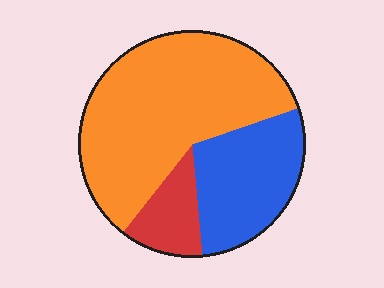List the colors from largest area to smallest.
From largest to smallest: orange, blue, red.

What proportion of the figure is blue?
Blue covers roughly 30% of the figure.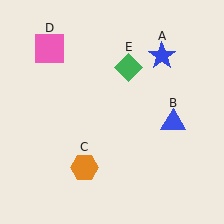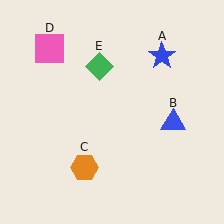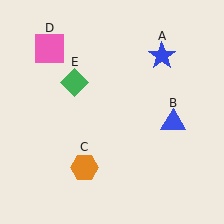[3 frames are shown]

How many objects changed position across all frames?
1 object changed position: green diamond (object E).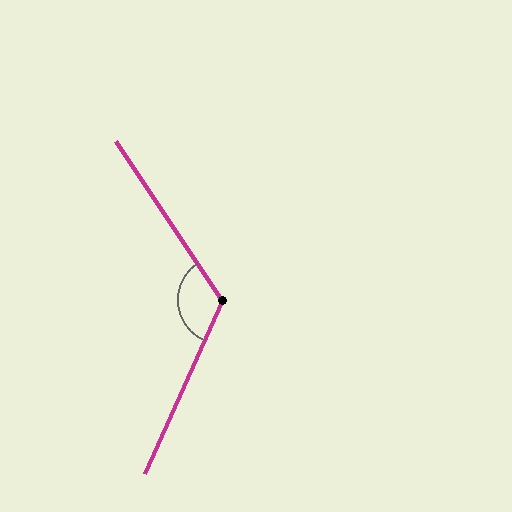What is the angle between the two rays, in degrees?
Approximately 122 degrees.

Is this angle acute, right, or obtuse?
It is obtuse.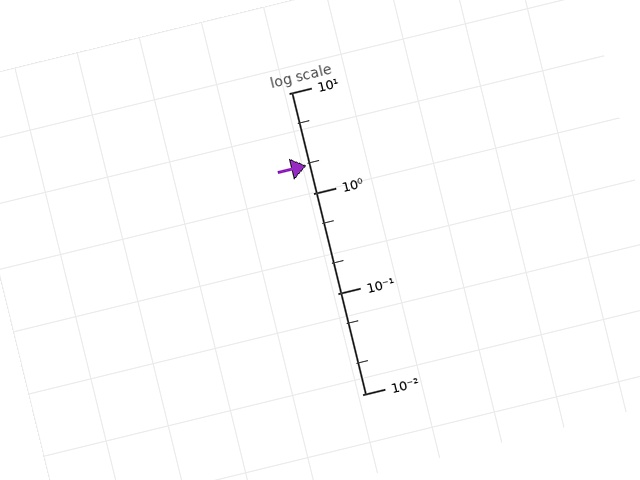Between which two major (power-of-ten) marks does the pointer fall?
The pointer is between 1 and 10.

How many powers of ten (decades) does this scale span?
The scale spans 3 decades, from 0.01 to 10.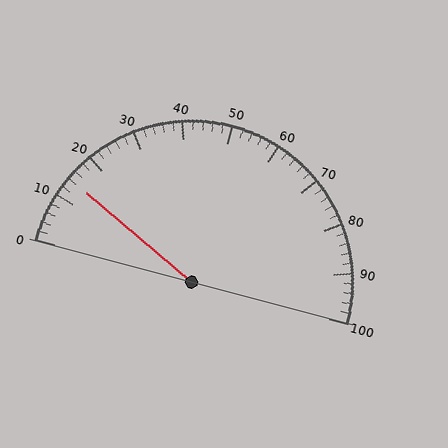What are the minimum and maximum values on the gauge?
The gauge ranges from 0 to 100.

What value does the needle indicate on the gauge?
The needle indicates approximately 14.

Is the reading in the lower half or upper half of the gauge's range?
The reading is in the lower half of the range (0 to 100).